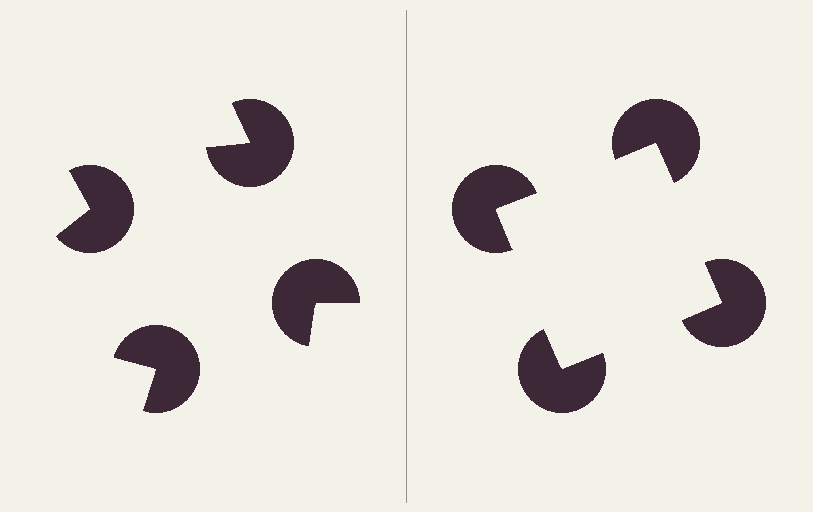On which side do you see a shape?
An illusory square appears on the right side. On the left side the wedge cuts are rotated, so no coherent shape forms.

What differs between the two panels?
The pac-man discs are positioned identically on both sides; only the wedge orientations differ. On the right they align to a square; on the left they are misaligned.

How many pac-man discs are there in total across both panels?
8 — 4 on each side.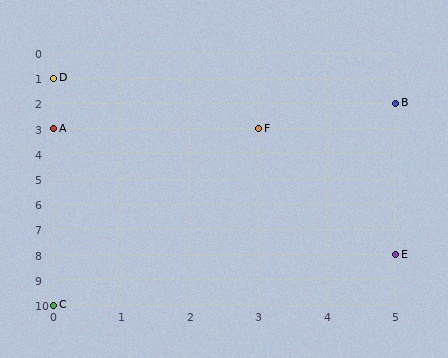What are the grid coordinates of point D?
Point D is at grid coordinates (0, 1).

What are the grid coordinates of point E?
Point E is at grid coordinates (5, 8).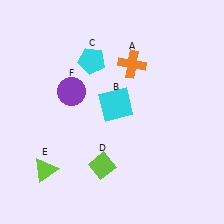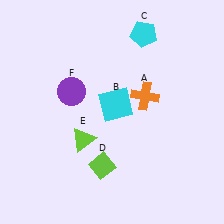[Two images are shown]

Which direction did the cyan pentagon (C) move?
The cyan pentagon (C) moved right.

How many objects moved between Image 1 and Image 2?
3 objects moved between the two images.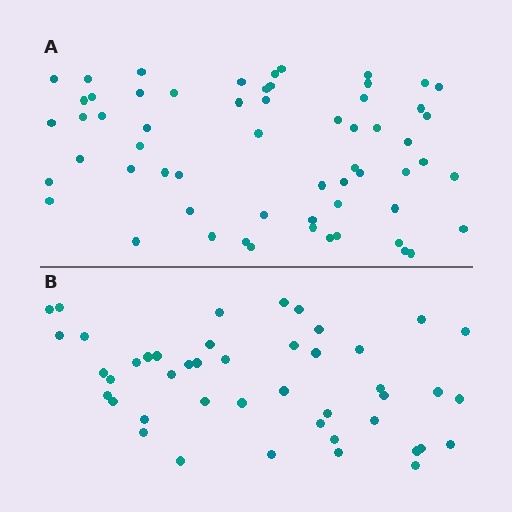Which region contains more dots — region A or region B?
Region A (the top region) has more dots.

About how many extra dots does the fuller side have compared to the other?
Region A has approximately 15 more dots than region B.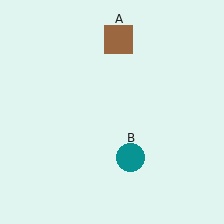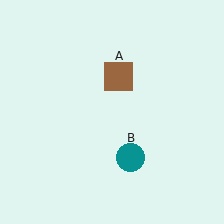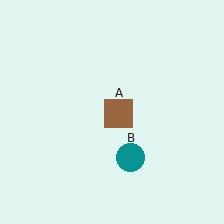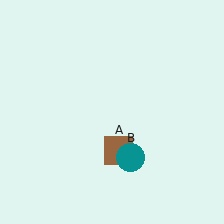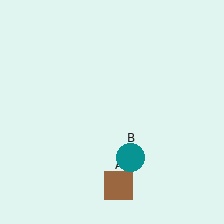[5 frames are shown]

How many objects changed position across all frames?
1 object changed position: brown square (object A).